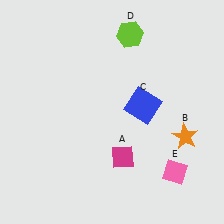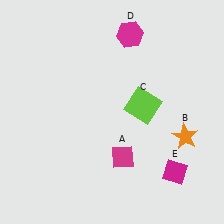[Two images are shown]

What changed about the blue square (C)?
In Image 1, C is blue. In Image 2, it changed to lime.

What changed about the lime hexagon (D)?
In Image 1, D is lime. In Image 2, it changed to magenta.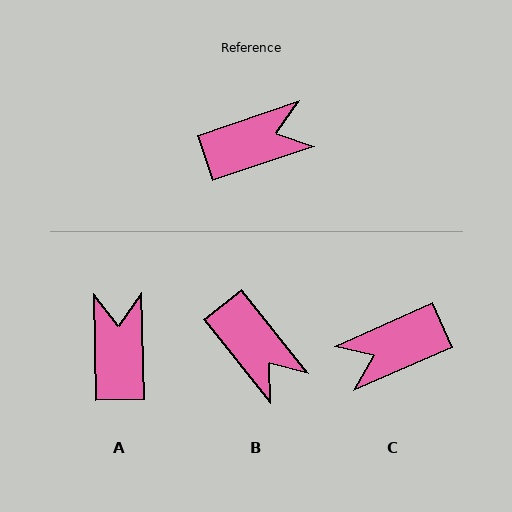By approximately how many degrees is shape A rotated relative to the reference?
Approximately 72 degrees counter-clockwise.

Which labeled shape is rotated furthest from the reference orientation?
C, about 175 degrees away.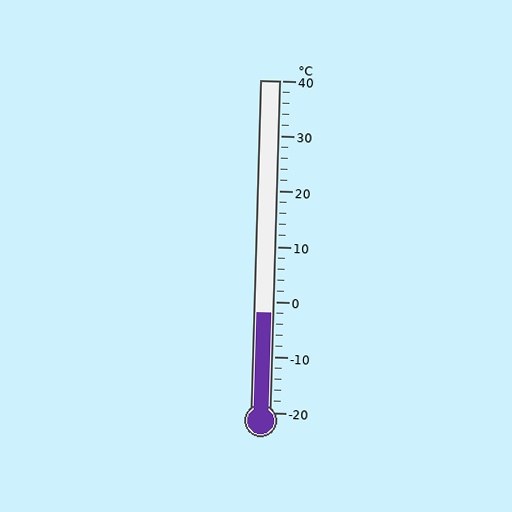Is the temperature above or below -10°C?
The temperature is above -10°C.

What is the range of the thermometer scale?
The thermometer scale ranges from -20°C to 40°C.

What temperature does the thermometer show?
The thermometer shows approximately -2°C.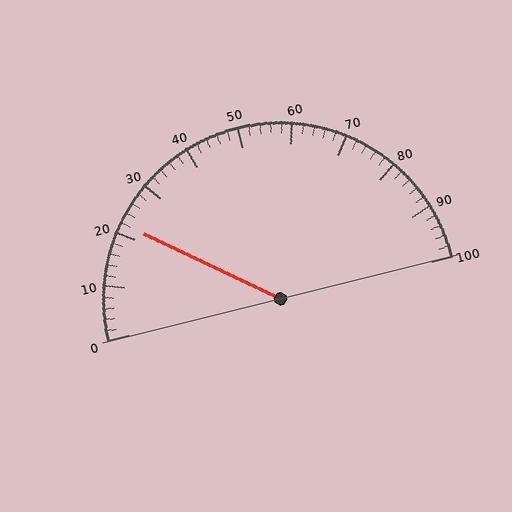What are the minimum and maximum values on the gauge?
The gauge ranges from 0 to 100.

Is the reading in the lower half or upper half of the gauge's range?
The reading is in the lower half of the range (0 to 100).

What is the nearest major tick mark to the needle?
The nearest major tick mark is 20.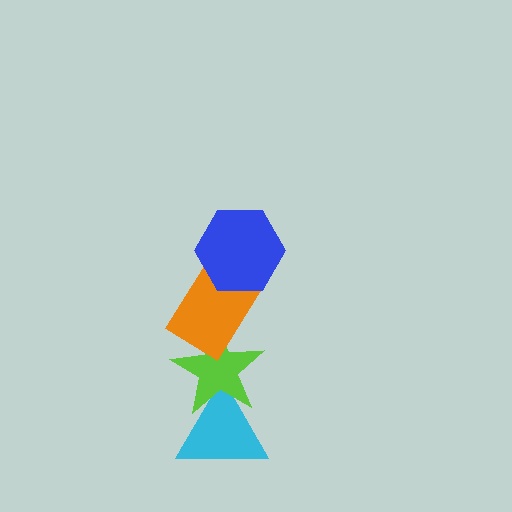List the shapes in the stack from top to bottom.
From top to bottom: the blue hexagon, the orange rectangle, the lime star, the cyan triangle.